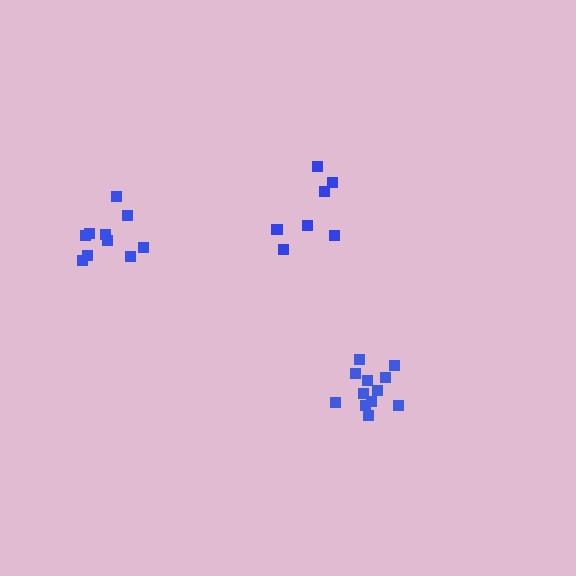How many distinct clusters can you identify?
There are 3 distinct clusters.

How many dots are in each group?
Group 1: 7 dots, Group 2: 12 dots, Group 3: 10 dots (29 total).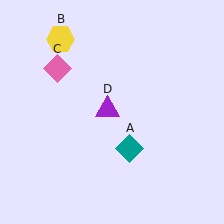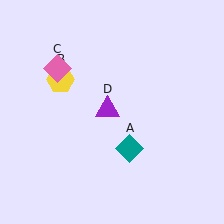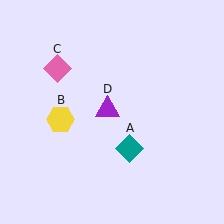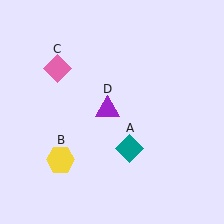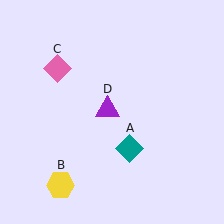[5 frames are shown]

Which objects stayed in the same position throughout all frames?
Teal diamond (object A) and pink diamond (object C) and purple triangle (object D) remained stationary.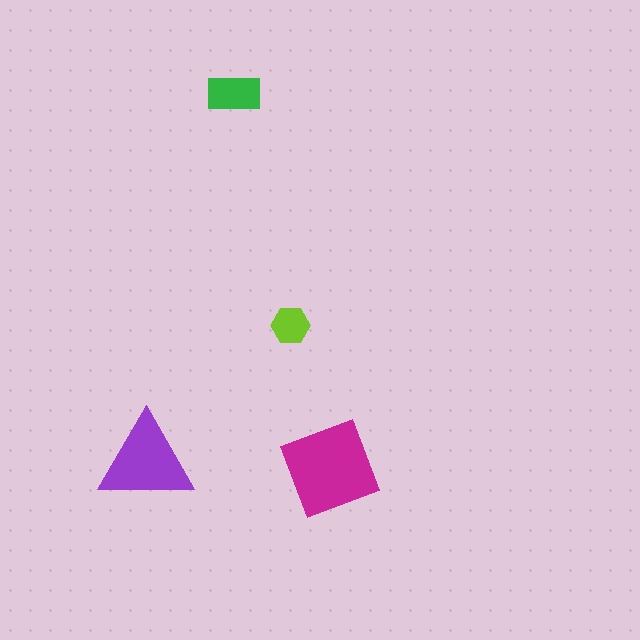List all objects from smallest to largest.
The lime hexagon, the green rectangle, the purple triangle, the magenta square.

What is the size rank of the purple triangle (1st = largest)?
2nd.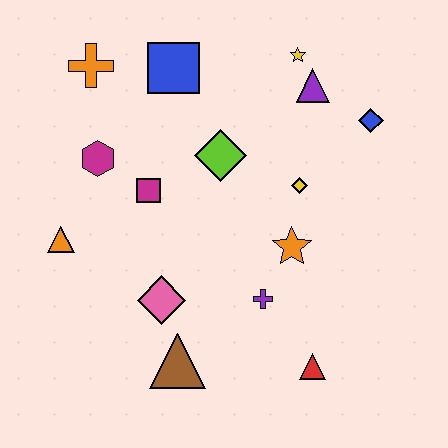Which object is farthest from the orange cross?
The red triangle is farthest from the orange cross.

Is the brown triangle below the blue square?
Yes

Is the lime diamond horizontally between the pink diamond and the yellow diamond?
Yes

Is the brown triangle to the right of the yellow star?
No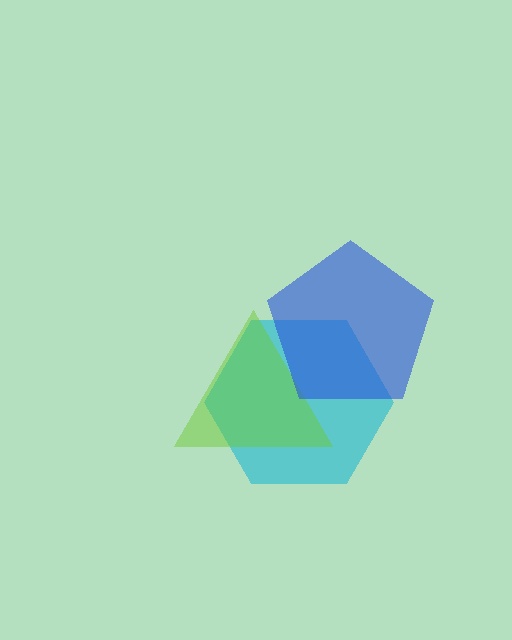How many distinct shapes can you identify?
There are 3 distinct shapes: a cyan hexagon, a lime triangle, a blue pentagon.